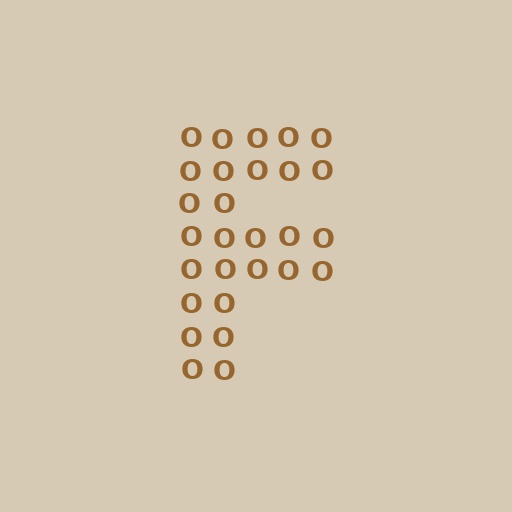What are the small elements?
The small elements are letter O's.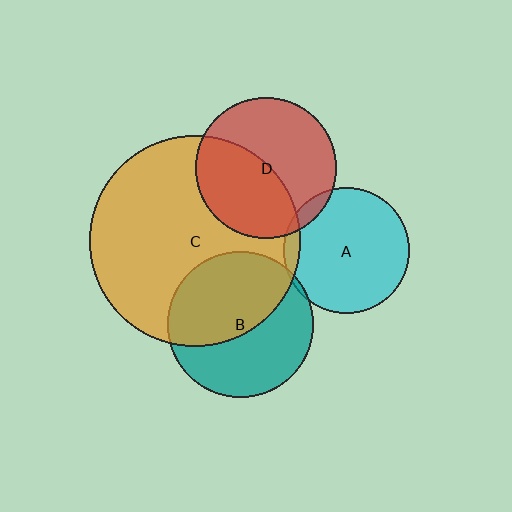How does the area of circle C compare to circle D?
Approximately 2.3 times.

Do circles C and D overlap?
Yes.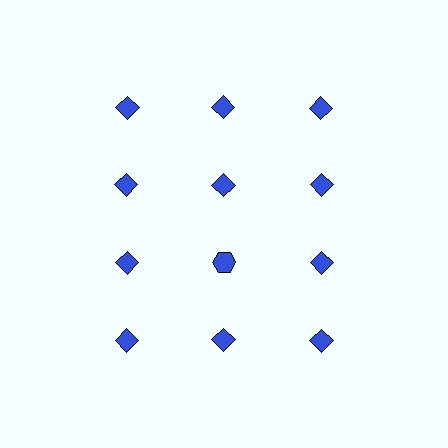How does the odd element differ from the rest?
It has a different shape: hexagon instead of diamond.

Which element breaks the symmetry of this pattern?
The blue hexagon in the third row, second from left column breaks the symmetry. All other shapes are blue diamonds.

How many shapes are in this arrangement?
There are 12 shapes arranged in a grid pattern.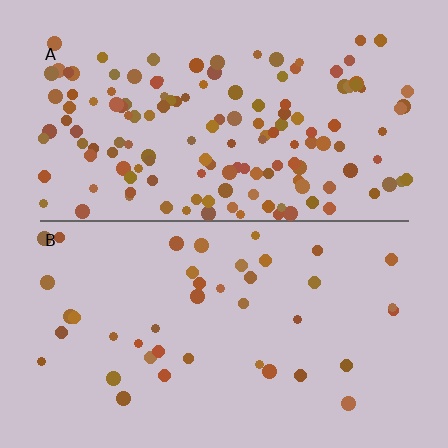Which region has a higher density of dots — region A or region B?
A (the top).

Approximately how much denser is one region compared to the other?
Approximately 3.5× — region A over region B.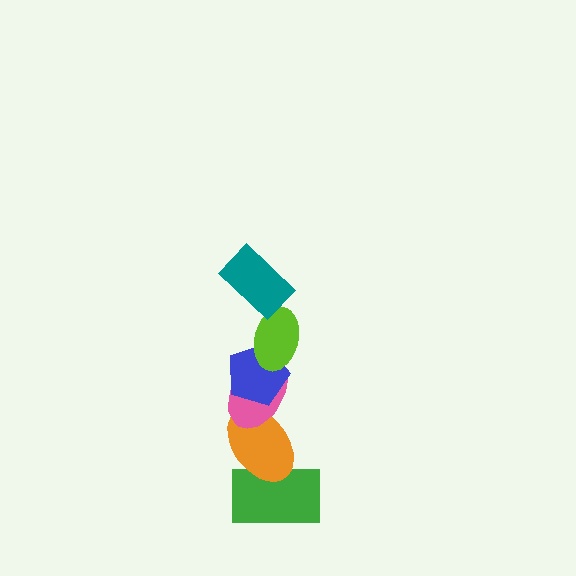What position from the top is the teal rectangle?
The teal rectangle is 1st from the top.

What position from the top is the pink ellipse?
The pink ellipse is 4th from the top.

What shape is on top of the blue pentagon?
The lime ellipse is on top of the blue pentagon.